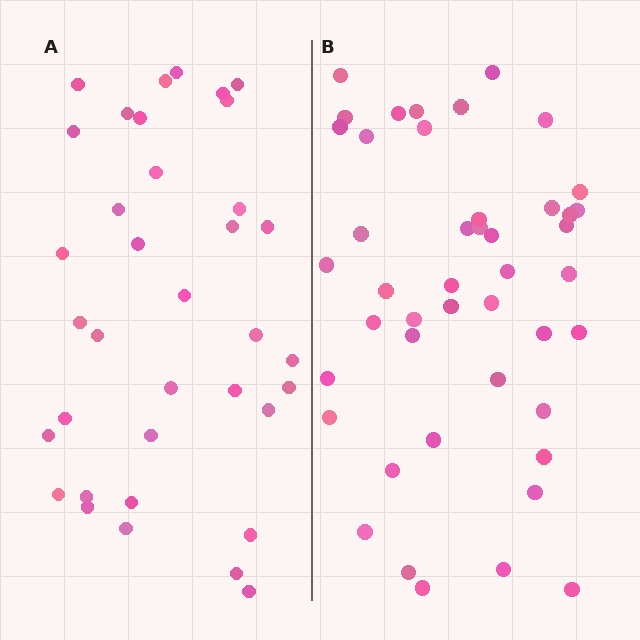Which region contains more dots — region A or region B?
Region B (the right region) has more dots.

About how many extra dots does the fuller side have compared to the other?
Region B has roughly 8 or so more dots than region A.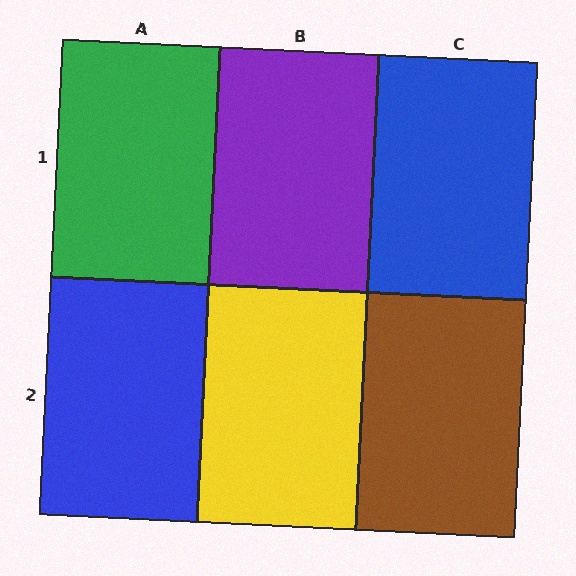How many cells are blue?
2 cells are blue.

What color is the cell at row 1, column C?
Blue.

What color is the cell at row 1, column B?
Purple.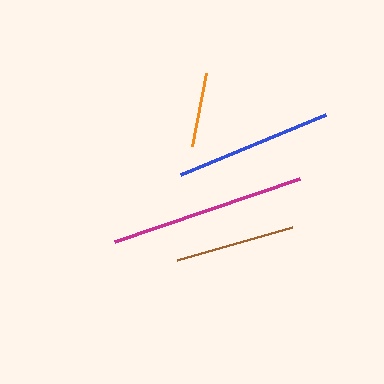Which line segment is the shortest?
The orange line is the shortest at approximately 74 pixels.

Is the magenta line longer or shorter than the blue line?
The magenta line is longer than the blue line.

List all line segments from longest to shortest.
From longest to shortest: magenta, blue, brown, orange.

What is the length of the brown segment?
The brown segment is approximately 120 pixels long.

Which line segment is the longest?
The magenta line is the longest at approximately 195 pixels.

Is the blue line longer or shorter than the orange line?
The blue line is longer than the orange line.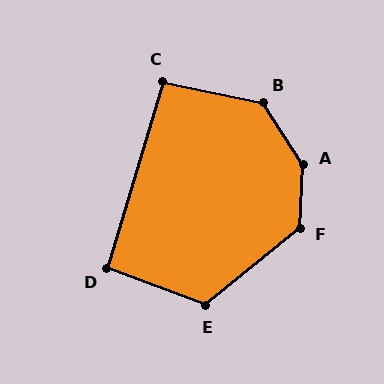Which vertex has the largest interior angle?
A, at approximately 145 degrees.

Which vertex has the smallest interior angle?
D, at approximately 94 degrees.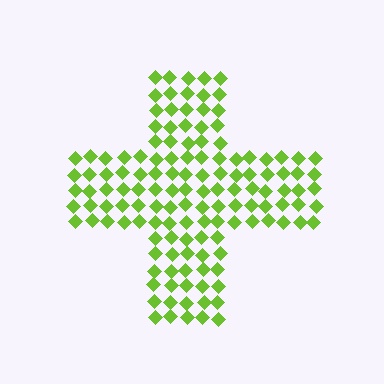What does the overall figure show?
The overall figure shows a cross.